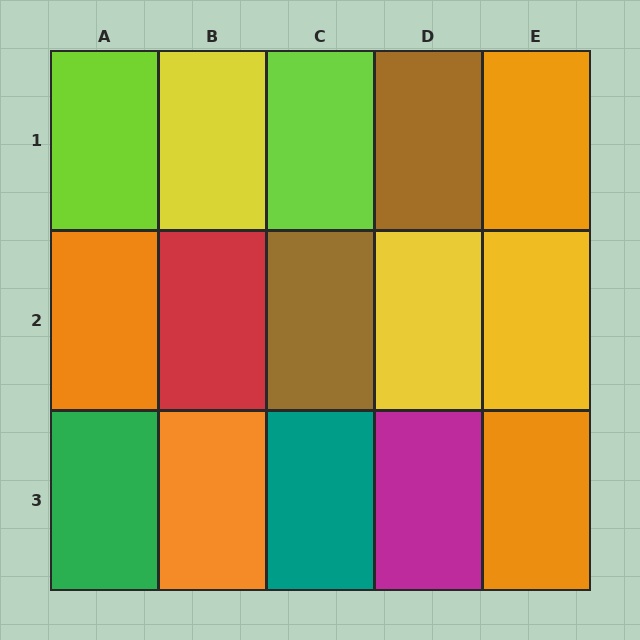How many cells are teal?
1 cell is teal.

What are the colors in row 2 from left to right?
Orange, red, brown, yellow, yellow.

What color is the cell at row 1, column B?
Yellow.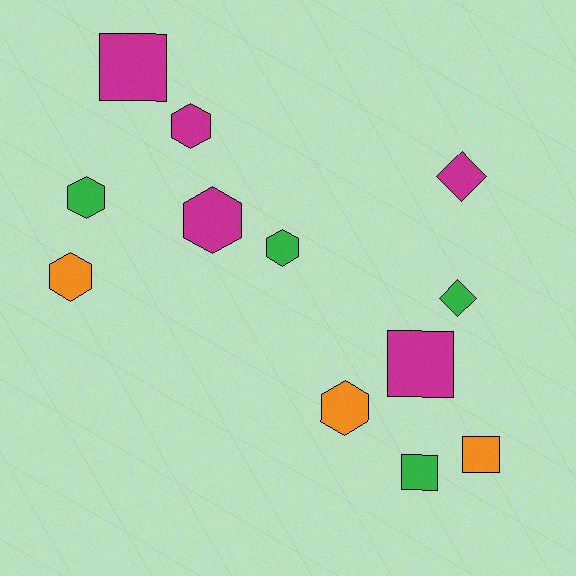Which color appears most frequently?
Magenta, with 5 objects.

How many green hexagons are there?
There are 2 green hexagons.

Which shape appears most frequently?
Hexagon, with 6 objects.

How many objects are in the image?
There are 12 objects.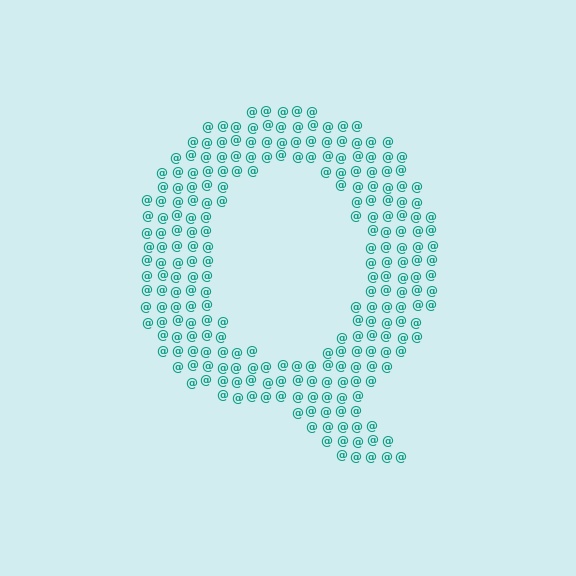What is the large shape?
The large shape is the letter Q.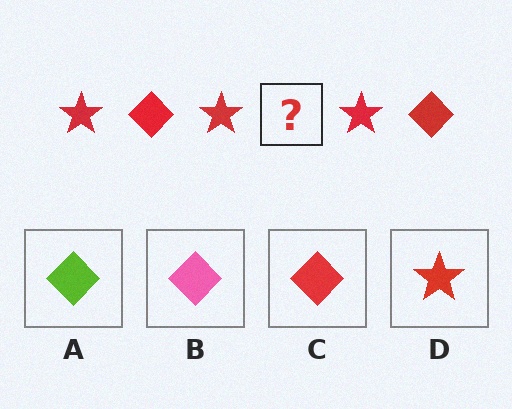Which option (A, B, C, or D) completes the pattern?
C.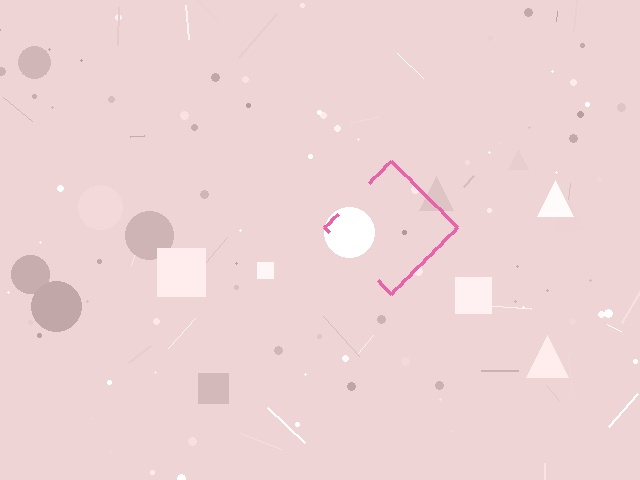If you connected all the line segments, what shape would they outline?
They would outline a diamond.